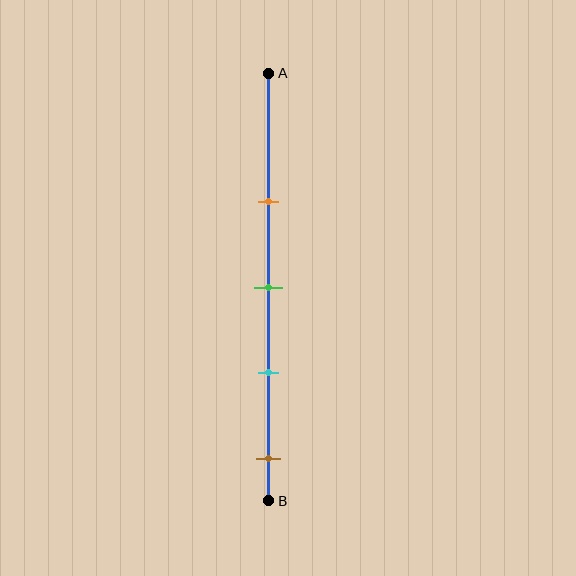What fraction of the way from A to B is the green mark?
The green mark is approximately 50% (0.5) of the way from A to B.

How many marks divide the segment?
There are 4 marks dividing the segment.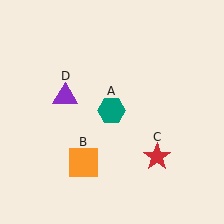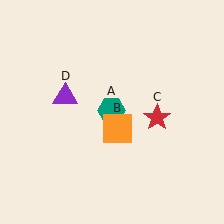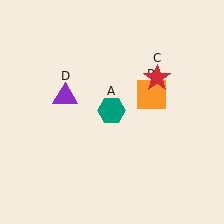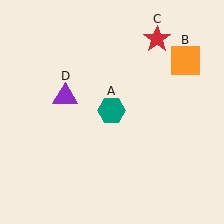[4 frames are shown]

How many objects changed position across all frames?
2 objects changed position: orange square (object B), red star (object C).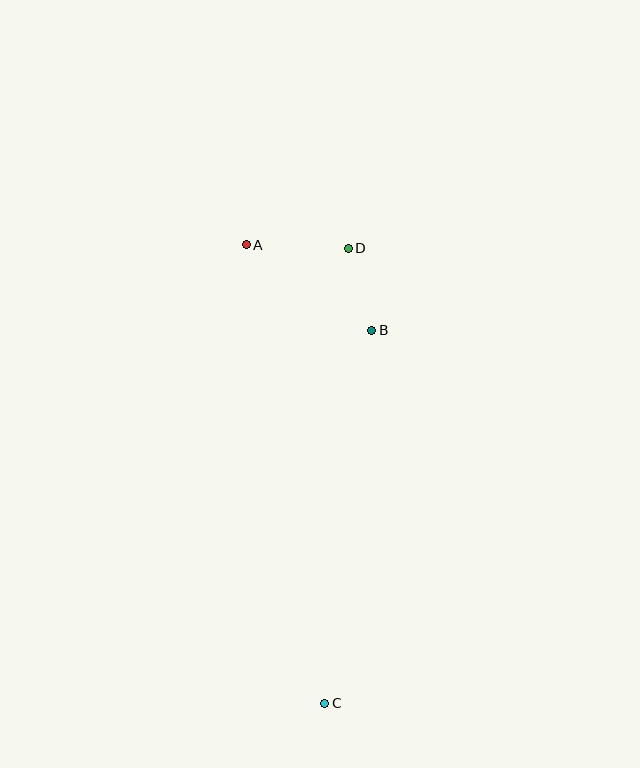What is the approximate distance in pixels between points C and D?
The distance between C and D is approximately 456 pixels.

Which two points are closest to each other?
Points B and D are closest to each other.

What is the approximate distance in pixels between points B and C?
The distance between B and C is approximately 376 pixels.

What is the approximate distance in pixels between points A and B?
The distance between A and B is approximately 152 pixels.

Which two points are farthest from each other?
Points A and C are farthest from each other.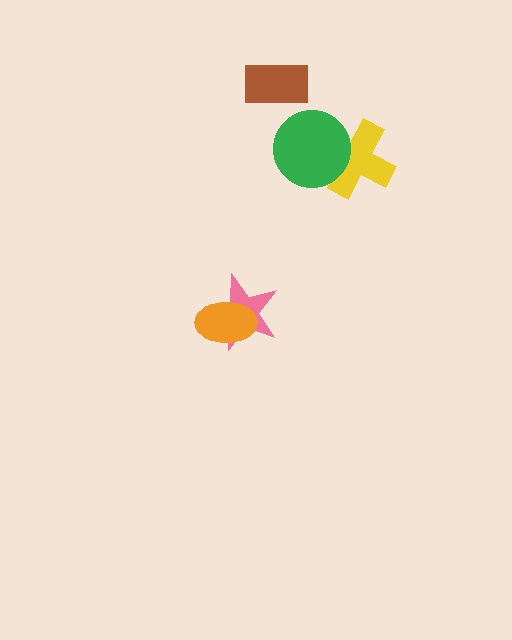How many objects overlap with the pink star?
1 object overlaps with the pink star.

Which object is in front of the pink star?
The orange ellipse is in front of the pink star.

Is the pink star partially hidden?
Yes, it is partially covered by another shape.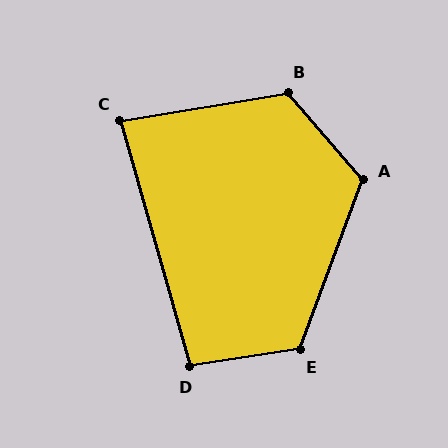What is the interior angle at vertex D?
Approximately 97 degrees (obtuse).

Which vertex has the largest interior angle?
B, at approximately 121 degrees.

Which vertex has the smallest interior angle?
C, at approximately 84 degrees.